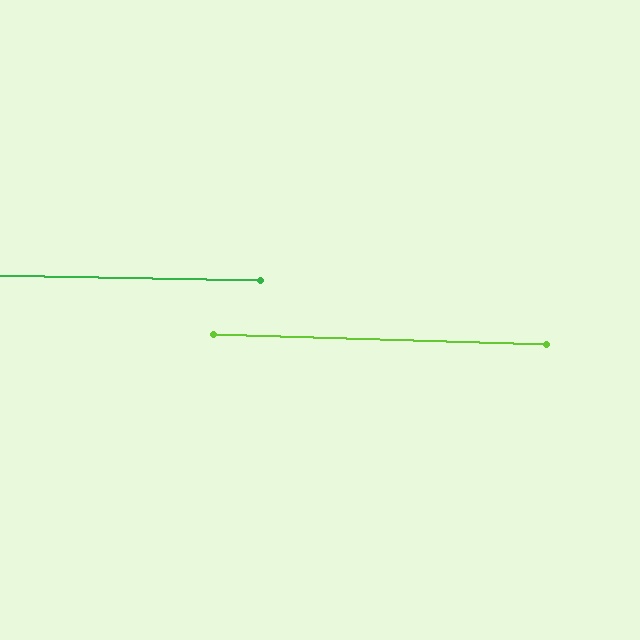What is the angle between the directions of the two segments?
Approximately 1 degree.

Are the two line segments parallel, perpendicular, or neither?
Parallel — their directions differ by only 0.6°.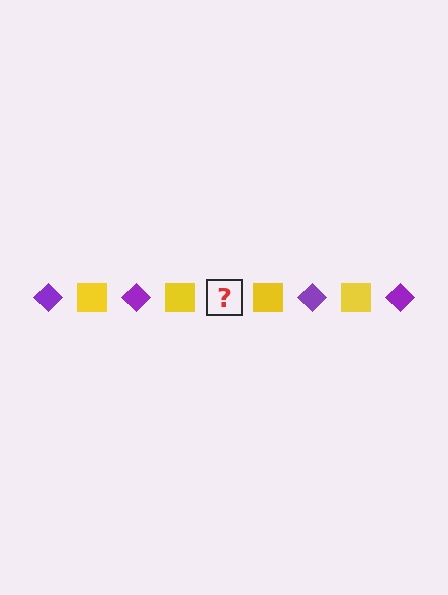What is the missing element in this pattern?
The missing element is a purple diamond.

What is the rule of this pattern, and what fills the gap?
The rule is that the pattern alternates between purple diamond and yellow square. The gap should be filled with a purple diamond.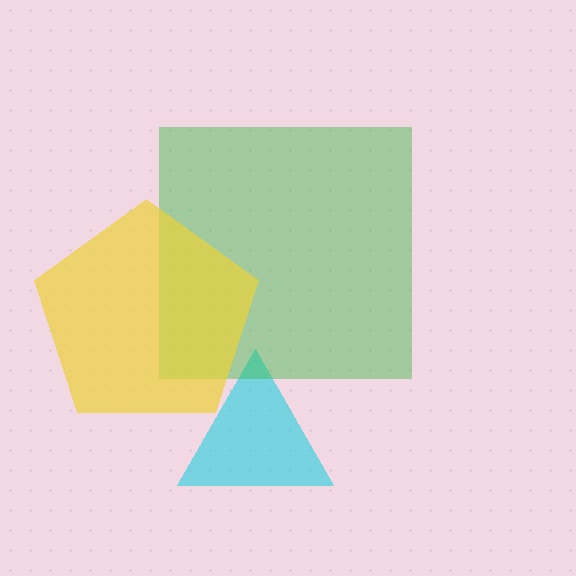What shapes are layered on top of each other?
The layered shapes are: a cyan triangle, a green square, a yellow pentagon.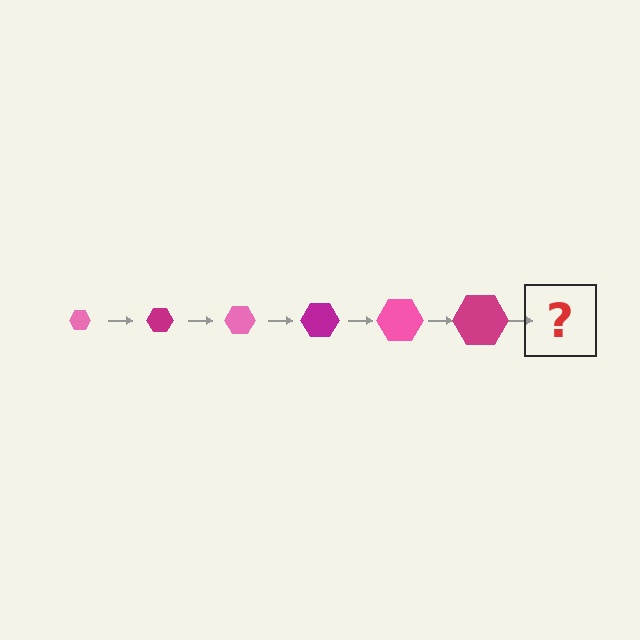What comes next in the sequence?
The next element should be a pink hexagon, larger than the previous one.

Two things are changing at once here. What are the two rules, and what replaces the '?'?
The two rules are that the hexagon grows larger each step and the color cycles through pink and magenta. The '?' should be a pink hexagon, larger than the previous one.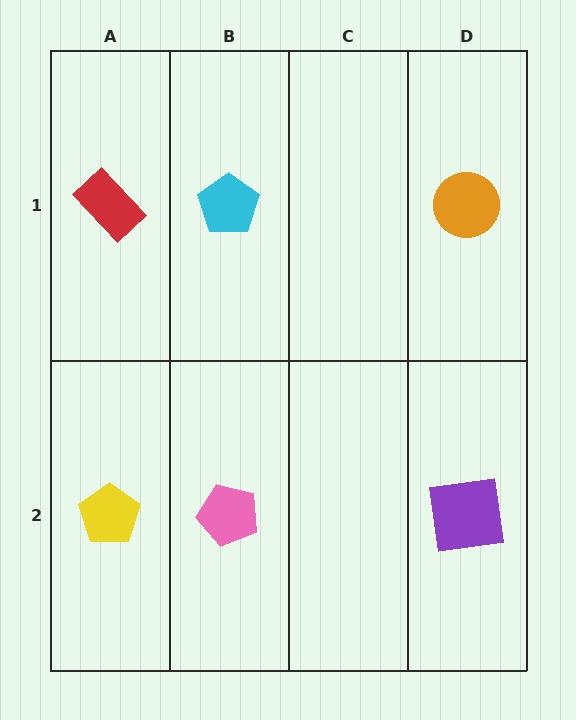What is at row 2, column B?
A pink pentagon.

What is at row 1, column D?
An orange circle.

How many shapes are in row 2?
3 shapes.